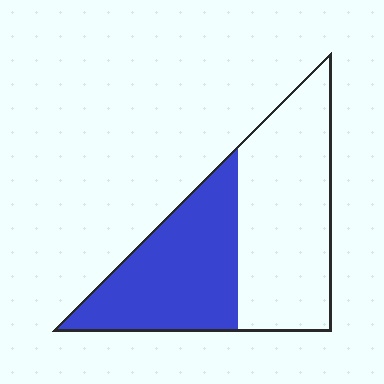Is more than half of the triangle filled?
No.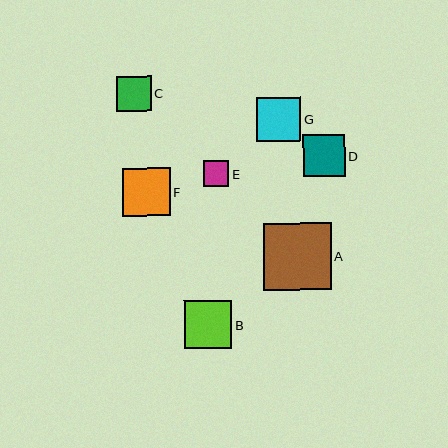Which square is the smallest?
Square E is the smallest with a size of approximately 26 pixels.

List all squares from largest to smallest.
From largest to smallest: A, B, F, G, D, C, E.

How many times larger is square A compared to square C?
Square A is approximately 1.9 times the size of square C.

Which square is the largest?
Square A is the largest with a size of approximately 67 pixels.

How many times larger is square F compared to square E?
Square F is approximately 1.9 times the size of square E.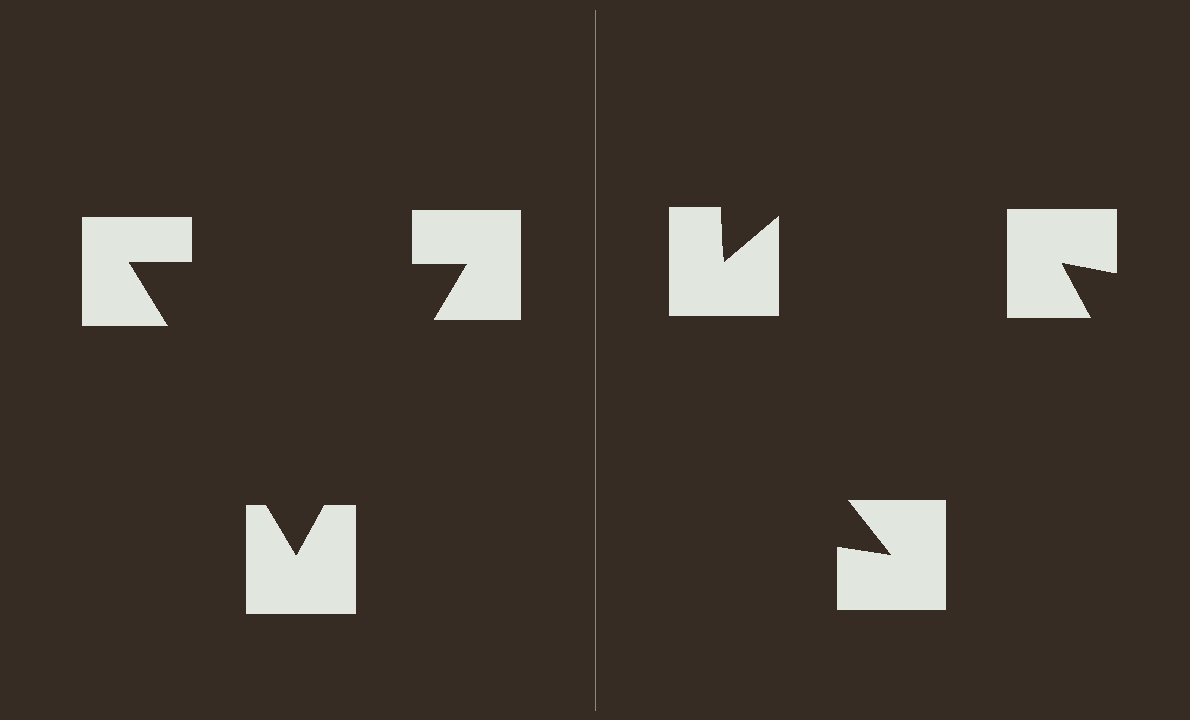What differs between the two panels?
The notched squares are positioned identically on both sides; only the wedge orientations differ. On the left they align to a triangle; on the right they are misaligned.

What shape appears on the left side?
An illusory triangle.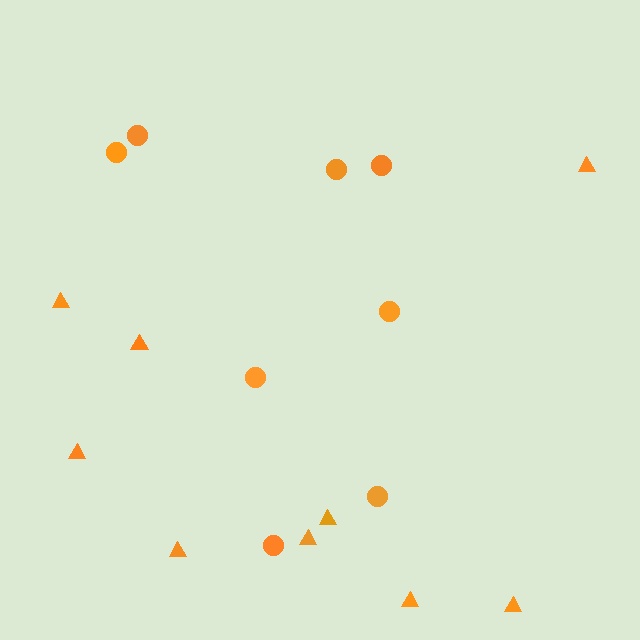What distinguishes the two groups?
There are 2 groups: one group of triangles (9) and one group of circles (8).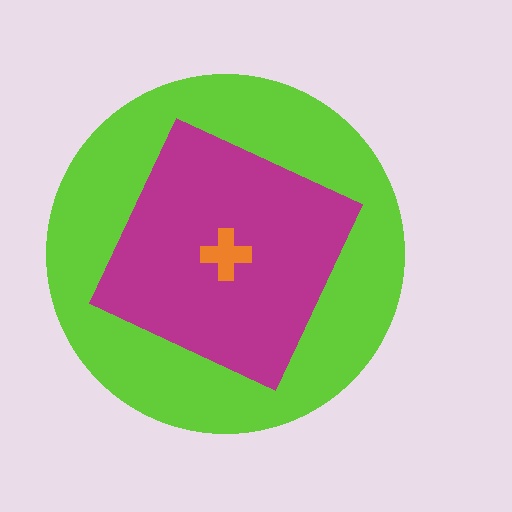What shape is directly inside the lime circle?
The magenta square.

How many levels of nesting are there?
3.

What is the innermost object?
The orange cross.